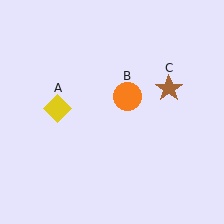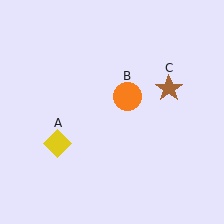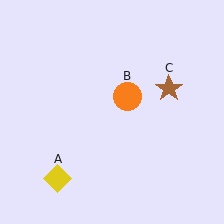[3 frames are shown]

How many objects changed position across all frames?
1 object changed position: yellow diamond (object A).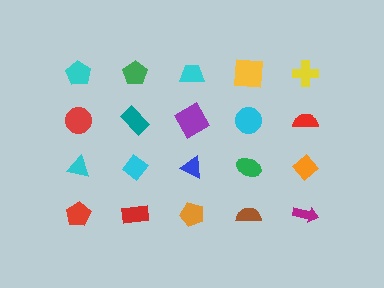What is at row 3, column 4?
A green ellipse.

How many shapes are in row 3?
5 shapes.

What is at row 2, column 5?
A red semicircle.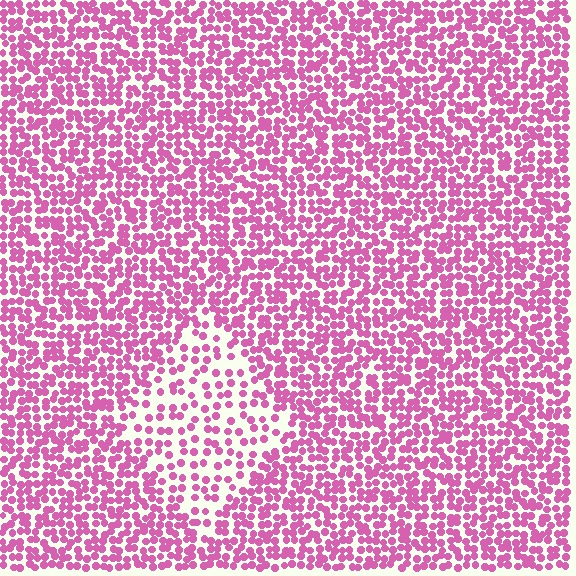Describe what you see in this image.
The image contains small pink elements arranged at two different densities. A diamond-shaped region is visible where the elements are less densely packed than the surrounding area.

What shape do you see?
I see a diamond.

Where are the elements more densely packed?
The elements are more densely packed outside the diamond boundary.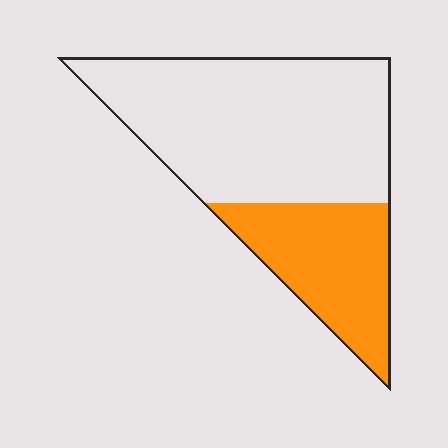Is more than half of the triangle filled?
No.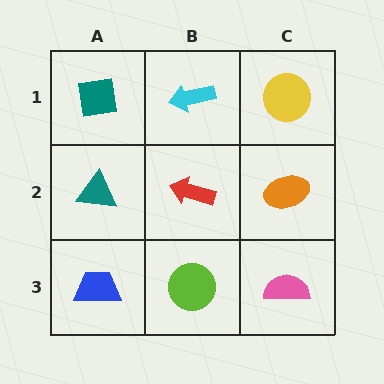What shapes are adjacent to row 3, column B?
A red arrow (row 2, column B), a blue trapezoid (row 3, column A), a pink semicircle (row 3, column C).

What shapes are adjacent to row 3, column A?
A teal triangle (row 2, column A), a lime circle (row 3, column B).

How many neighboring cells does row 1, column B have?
3.